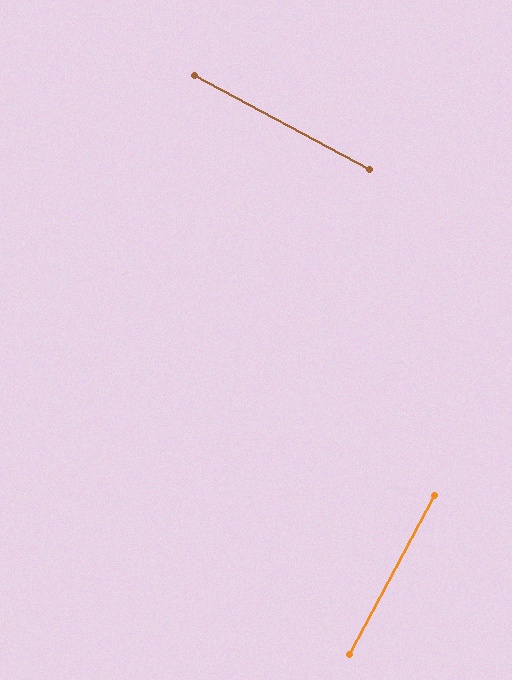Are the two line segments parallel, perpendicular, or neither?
Perpendicular — they meet at approximately 90°.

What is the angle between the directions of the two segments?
Approximately 90 degrees.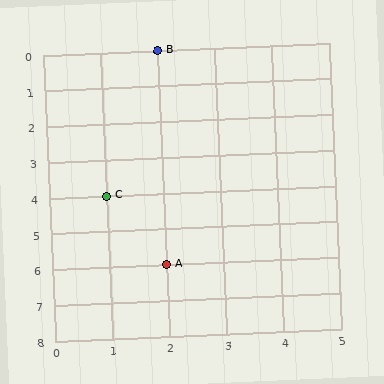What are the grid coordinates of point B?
Point B is at grid coordinates (2, 0).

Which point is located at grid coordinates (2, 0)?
Point B is at (2, 0).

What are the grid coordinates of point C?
Point C is at grid coordinates (1, 4).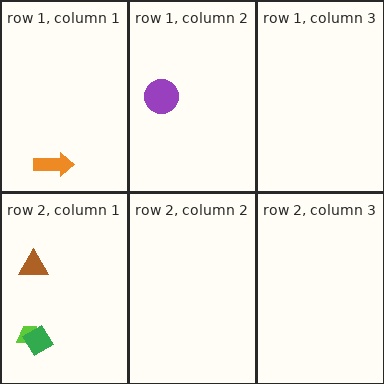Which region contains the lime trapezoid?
The row 2, column 1 region.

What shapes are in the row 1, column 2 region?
The purple circle.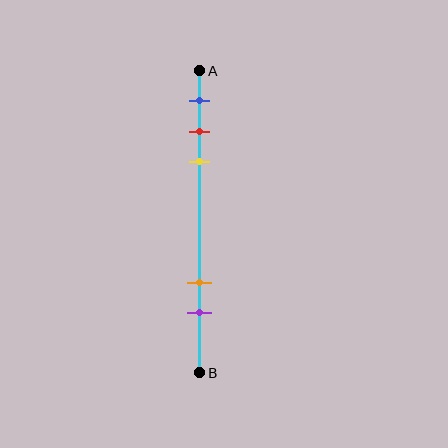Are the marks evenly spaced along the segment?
No, the marks are not evenly spaced.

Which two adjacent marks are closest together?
The red and yellow marks are the closest adjacent pair.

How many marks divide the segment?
There are 5 marks dividing the segment.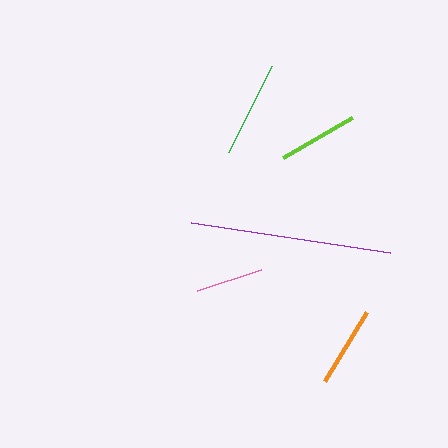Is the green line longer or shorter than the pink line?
The green line is longer than the pink line.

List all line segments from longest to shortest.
From longest to shortest: purple, green, orange, lime, pink.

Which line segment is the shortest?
The pink line is the shortest at approximately 67 pixels.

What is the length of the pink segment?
The pink segment is approximately 67 pixels long.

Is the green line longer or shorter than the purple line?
The purple line is longer than the green line.